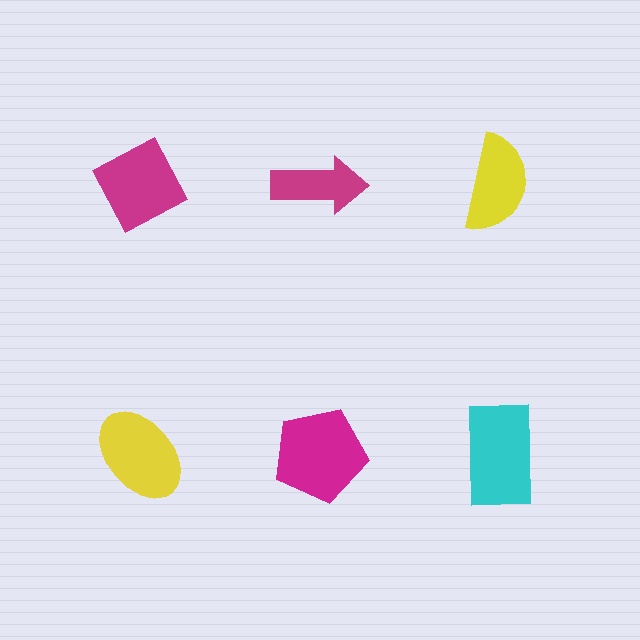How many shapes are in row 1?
3 shapes.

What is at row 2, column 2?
A magenta pentagon.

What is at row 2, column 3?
A cyan rectangle.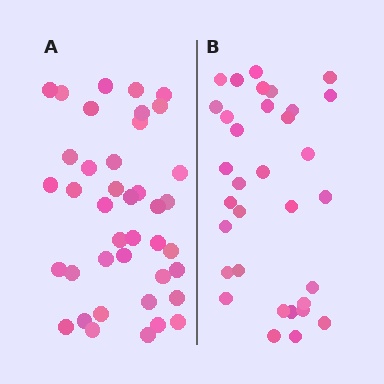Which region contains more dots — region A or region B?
Region A (the left region) has more dots.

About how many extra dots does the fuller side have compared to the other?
Region A has roughly 8 or so more dots than region B.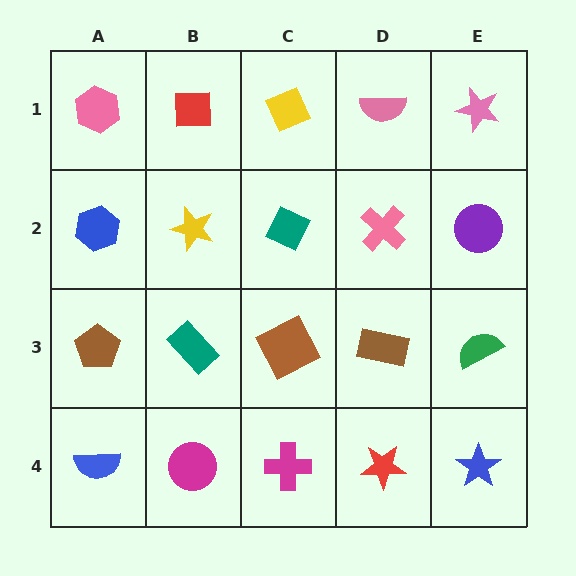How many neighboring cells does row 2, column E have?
3.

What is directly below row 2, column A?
A brown pentagon.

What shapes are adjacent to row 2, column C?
A yellow diamond (row 1, column C), a brown square (row 3, column C), a yellow star (row 2, column B), a pink cross (row 2, column D).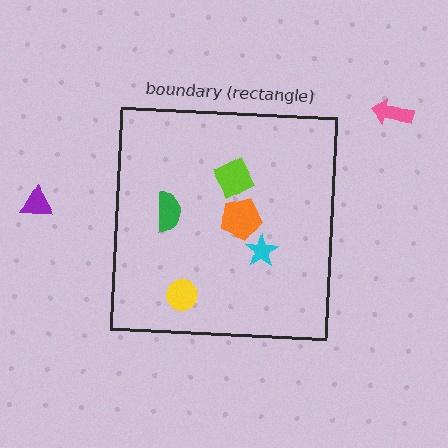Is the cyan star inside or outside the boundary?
Inside.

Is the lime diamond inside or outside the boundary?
Inside.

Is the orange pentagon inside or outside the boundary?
Inside.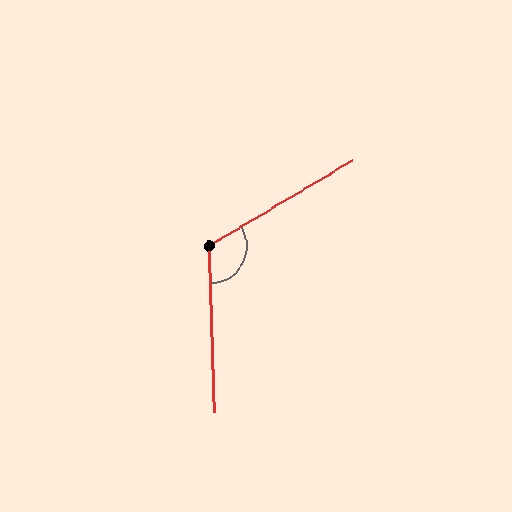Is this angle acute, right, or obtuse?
It is obtuse.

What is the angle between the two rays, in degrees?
Approximately 119 degrees.